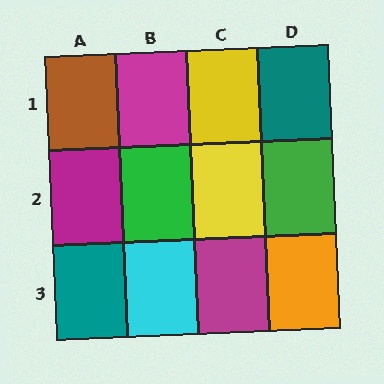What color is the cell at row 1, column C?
Yellow.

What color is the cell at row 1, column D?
Teal.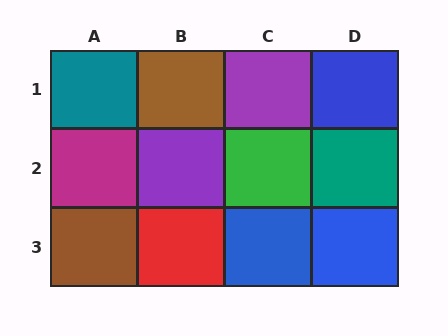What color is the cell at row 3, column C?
Blue.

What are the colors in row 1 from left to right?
Teal, brown, purple, blue.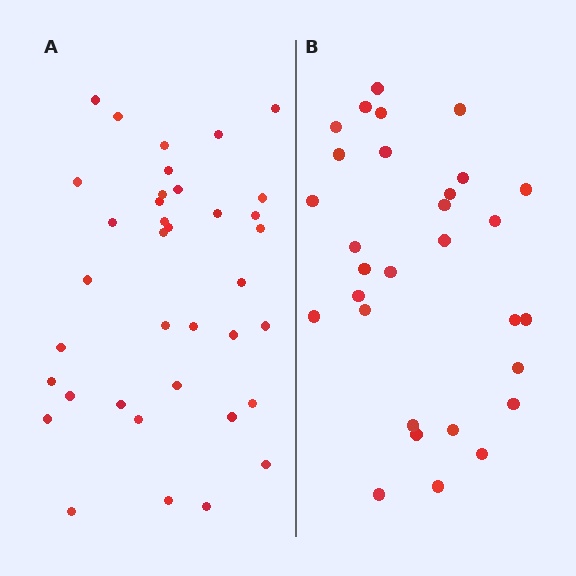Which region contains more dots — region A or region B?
Region A (the left region) has more dots.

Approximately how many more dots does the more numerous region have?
Region A has roughly 8 or so more dots than region B.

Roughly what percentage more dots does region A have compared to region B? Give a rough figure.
About 25% more.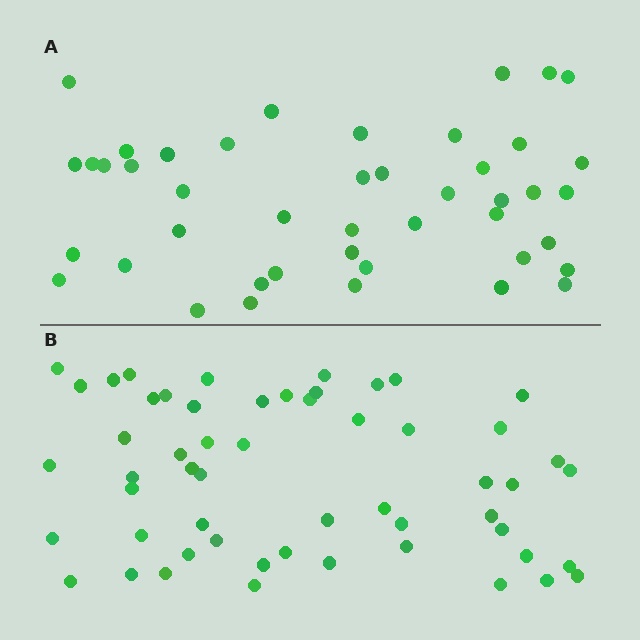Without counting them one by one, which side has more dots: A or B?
Region B (the bottom region) has more dots.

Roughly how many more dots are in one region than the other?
Region B has roughly 12 or so more dots than region A.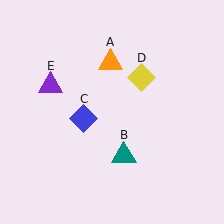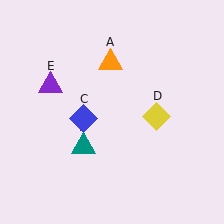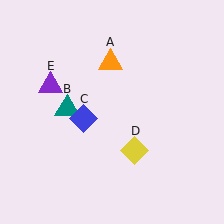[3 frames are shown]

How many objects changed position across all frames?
2 objects changed position: teal triangle (object B), yellow diamond (object D).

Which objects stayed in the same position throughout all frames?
Orange triangle (object A) and blue diamond (object C) and purple triangle (object E) remained stationary.